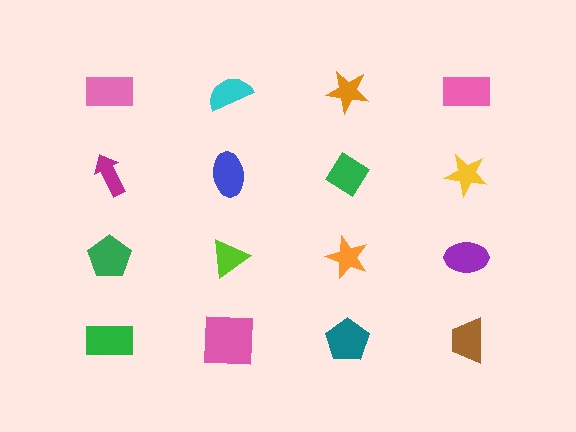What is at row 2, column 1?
A magenta arrow.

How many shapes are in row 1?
4 shapes.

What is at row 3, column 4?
A purple ellipse.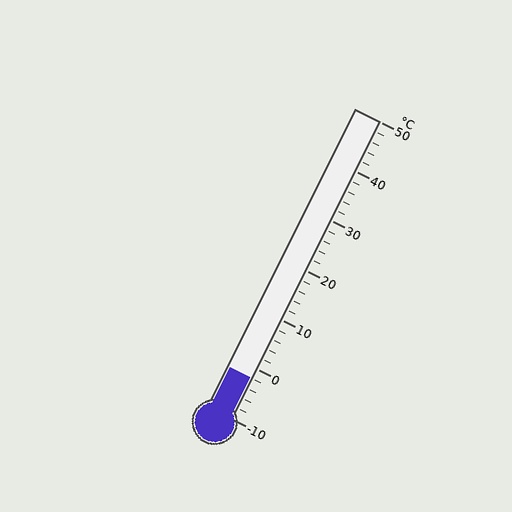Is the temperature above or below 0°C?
The temperature is below 0°C.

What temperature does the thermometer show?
The thermometer shows approximately -2°C.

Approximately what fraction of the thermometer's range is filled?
The thermometer is filled to approximately 15% of its range.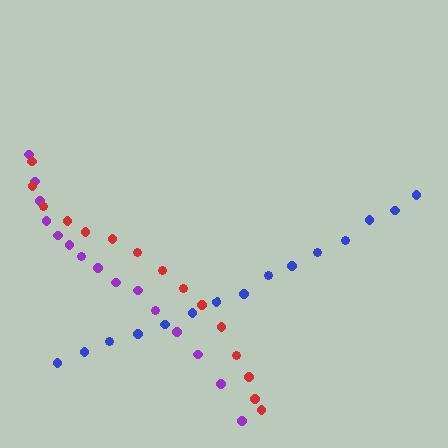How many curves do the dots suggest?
There are 3 distinct paths.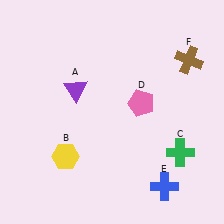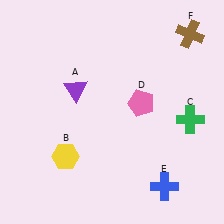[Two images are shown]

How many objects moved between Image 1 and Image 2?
2 objects moved between the two images.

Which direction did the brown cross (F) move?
The brown cross (F) moved up.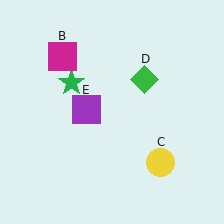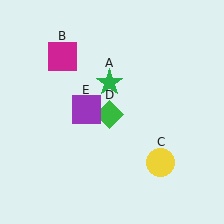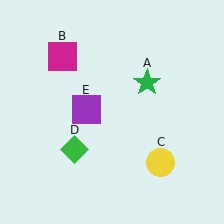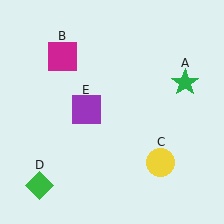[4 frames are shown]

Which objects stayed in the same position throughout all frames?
Magenta square (object B) and yellow circle (object C) and purple square (object E) remained stationary.